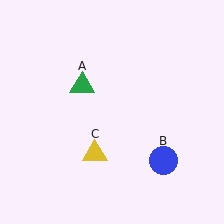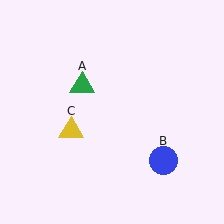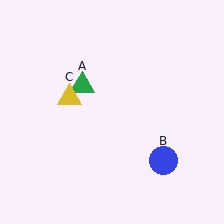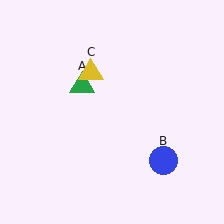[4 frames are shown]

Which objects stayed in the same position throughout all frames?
Green triangle (object A) and blue circle (object B) remained stationary.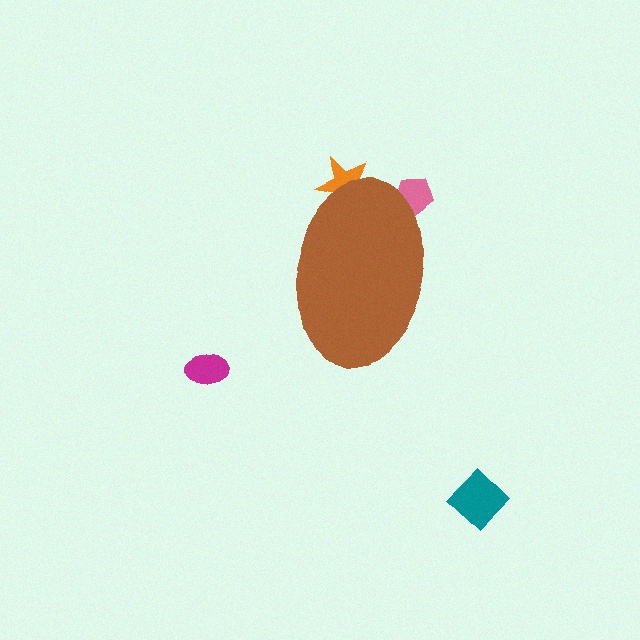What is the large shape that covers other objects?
A brown ellipse.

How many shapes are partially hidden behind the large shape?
2 shapes are partially hidden.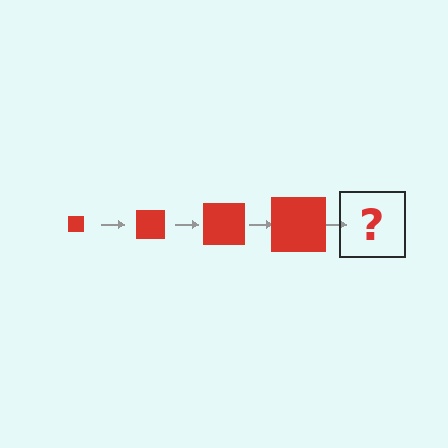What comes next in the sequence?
The next element should be a red square, larger than the previous one.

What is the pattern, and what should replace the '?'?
The pattern is that the square gets progressively larger each step. The '?' should be a red square, larger than the previous one.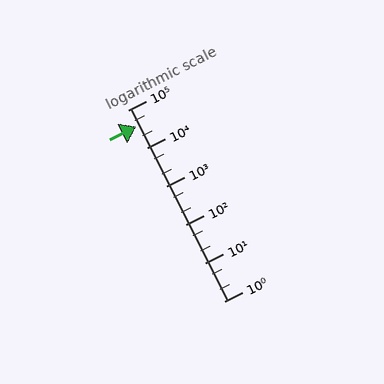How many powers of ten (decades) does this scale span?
The scale spans 5 decades, from 1 to 100000.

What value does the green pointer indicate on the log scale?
The pointer indicates approximately 36000.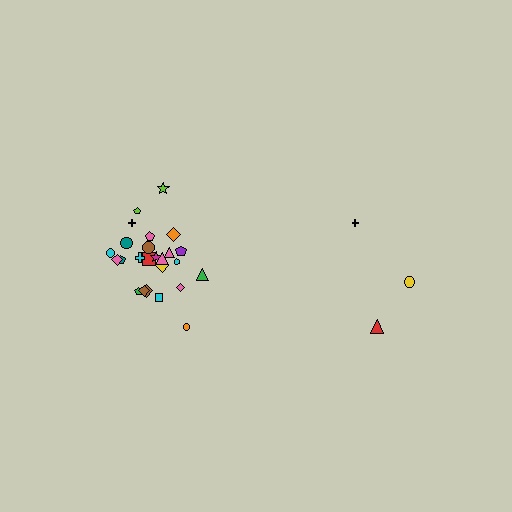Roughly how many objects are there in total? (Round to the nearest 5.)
Roughly 30 objects in total.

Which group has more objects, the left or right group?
The left group.